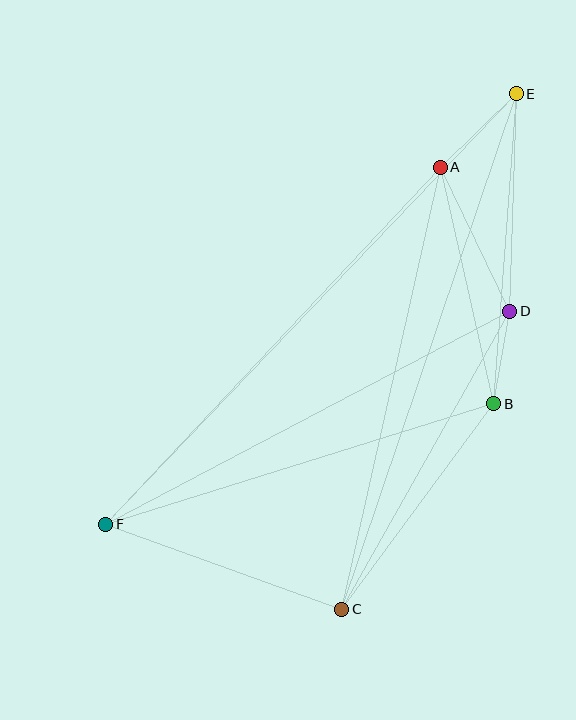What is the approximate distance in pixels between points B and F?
The distance between B and F is approximately 407 pixels.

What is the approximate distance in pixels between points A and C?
The distance between A and C is approximately 453 pixels.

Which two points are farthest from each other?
Points E and F are farthest from each other.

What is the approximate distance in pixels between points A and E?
The distance between A and E is approximately 106 pixels.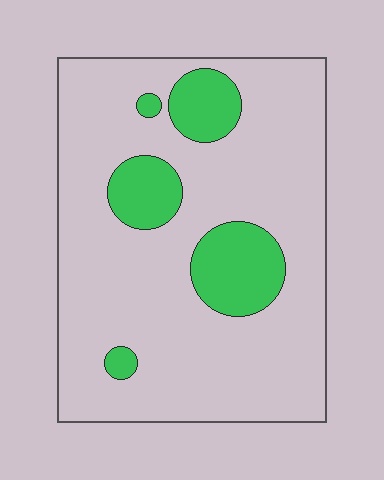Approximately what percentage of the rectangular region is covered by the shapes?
Approximately 20%.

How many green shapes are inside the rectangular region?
5.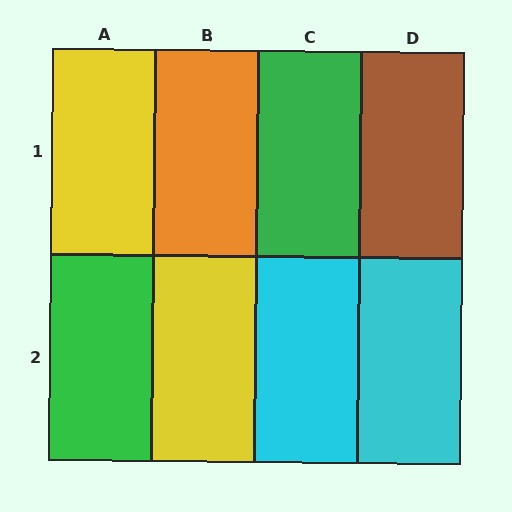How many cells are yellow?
2 cells are yellow.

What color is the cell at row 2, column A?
Green.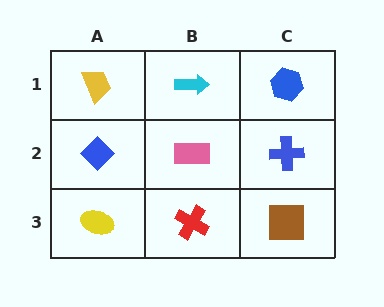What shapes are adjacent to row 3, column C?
A blue cross (row 2, column C), a red cross (row 3, column B).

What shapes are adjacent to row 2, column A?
A yellow trapezoid (row 1, column A), a yellow ellipse (row 3, column A), a pink rectangle (row 2, column B).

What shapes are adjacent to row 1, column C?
A blue cross (row 2, column C), a cyan arrow (row 1, column B).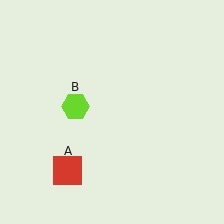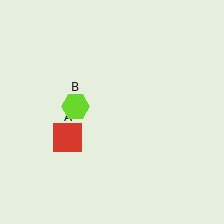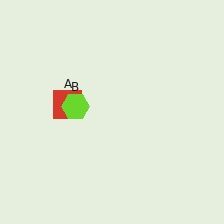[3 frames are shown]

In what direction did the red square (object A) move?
The red square (object A) moved up.